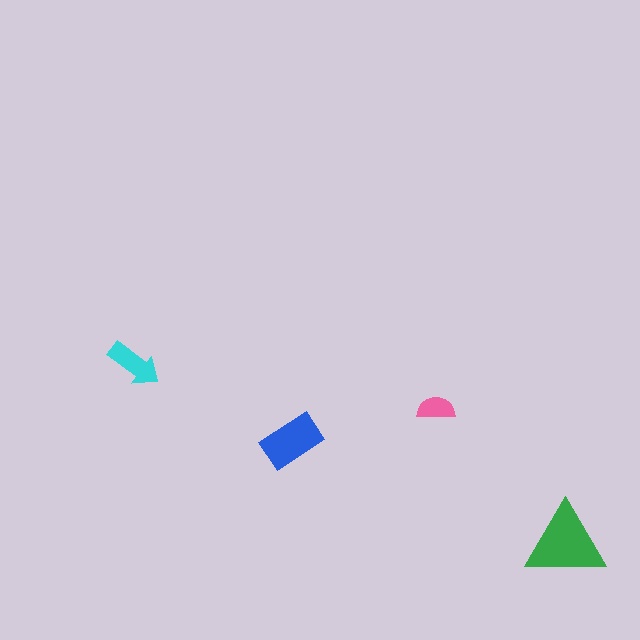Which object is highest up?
The cyan arrow is topmost.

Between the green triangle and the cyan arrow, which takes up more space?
The green triangle.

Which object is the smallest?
The pink semicircle.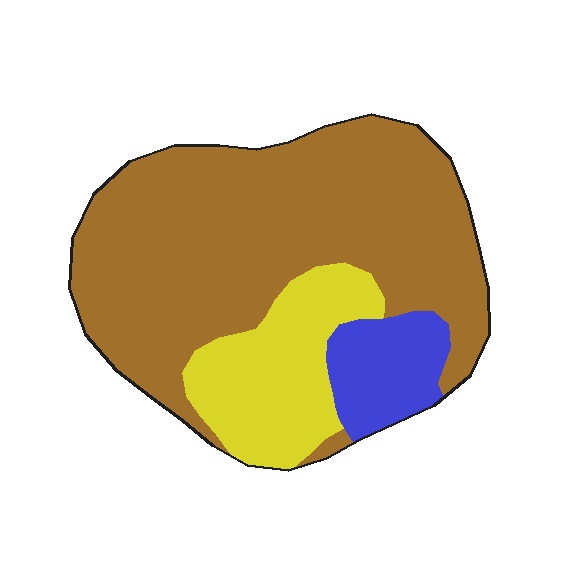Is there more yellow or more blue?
Yellow.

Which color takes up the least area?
Blue, at roughly 10%.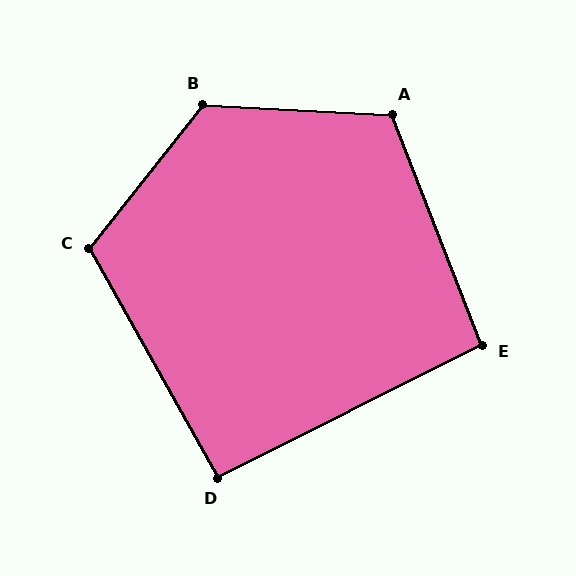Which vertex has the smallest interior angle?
D, at approximately 93 degrees.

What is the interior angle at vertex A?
Approximately 114 degrees (obtuse).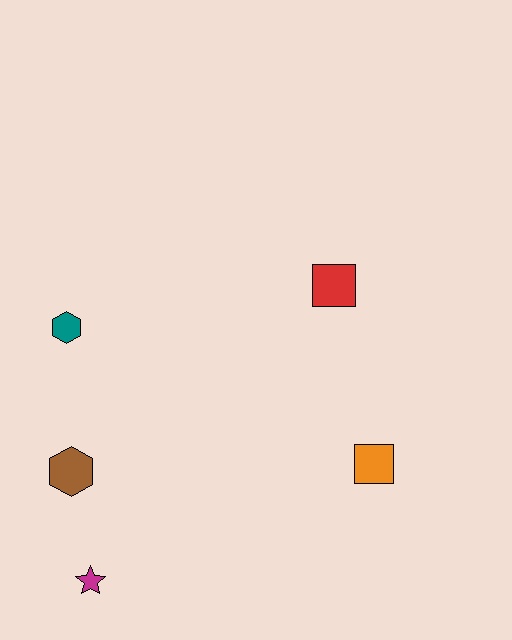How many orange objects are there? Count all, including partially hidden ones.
There is 1 orange object.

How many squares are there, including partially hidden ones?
There are 2 squares.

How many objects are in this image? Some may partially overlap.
There are 5 objects.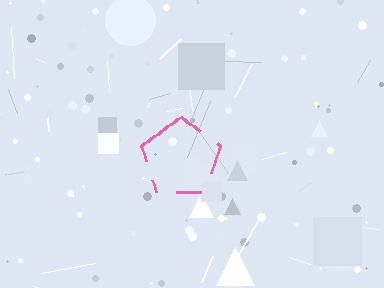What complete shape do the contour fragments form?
The contour fragments form a pentagon.